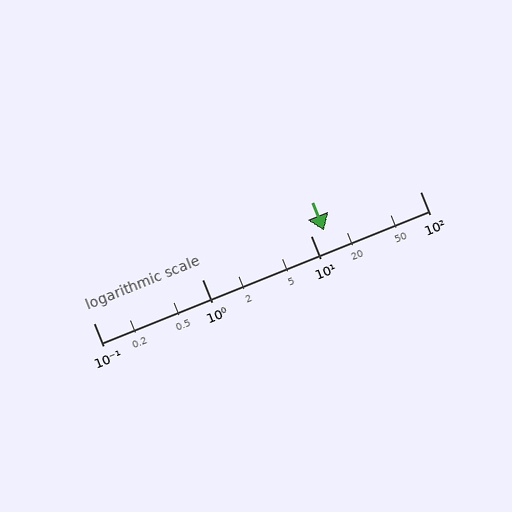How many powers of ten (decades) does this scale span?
The scale spans 3 decades, from 0.1 to 100.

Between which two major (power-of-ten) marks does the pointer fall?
The pointer is between 10 and 100.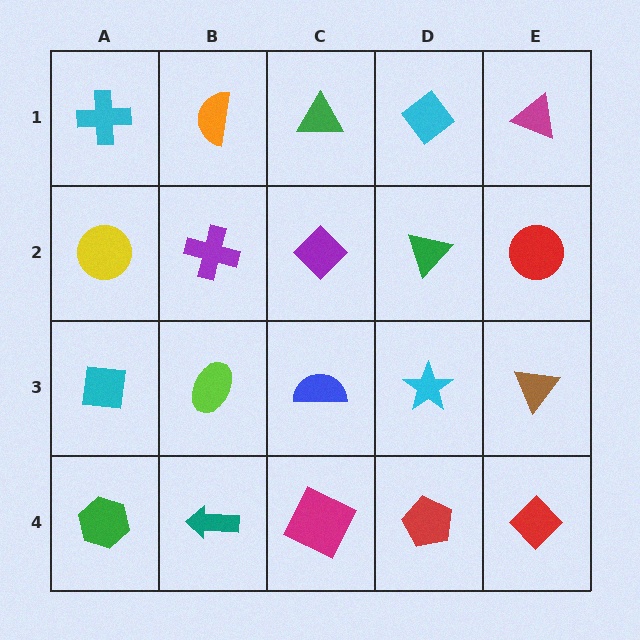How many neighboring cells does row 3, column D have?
4.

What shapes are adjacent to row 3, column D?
A green triangle (row 2, column D), a red pentagon (row 4, column D), a blue semicircle (row 3, column C), a brown triangle (row 3, column E).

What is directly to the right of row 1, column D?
A magenta triangle.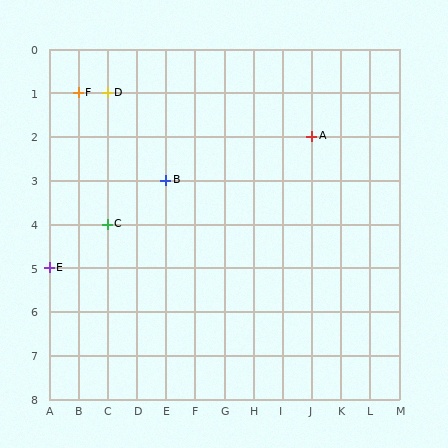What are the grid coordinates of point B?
Point B is at grid coordinates (E, 3).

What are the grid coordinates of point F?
Point F is at grid coordinates (B, 1).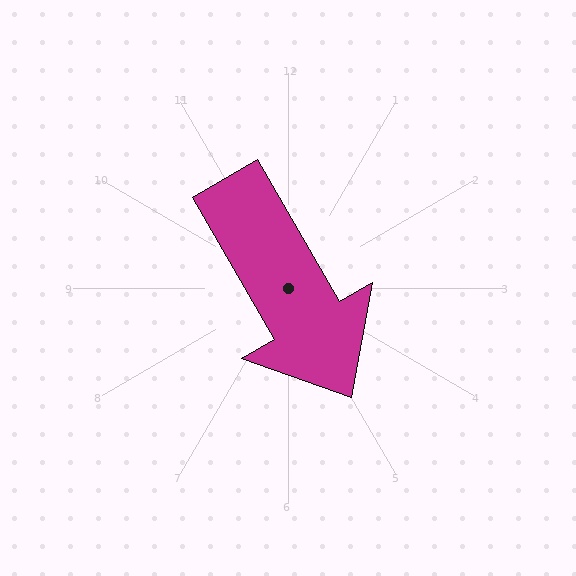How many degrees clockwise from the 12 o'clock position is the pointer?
Approximately 150 degrees.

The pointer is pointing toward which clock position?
Roughly 5 o'clock.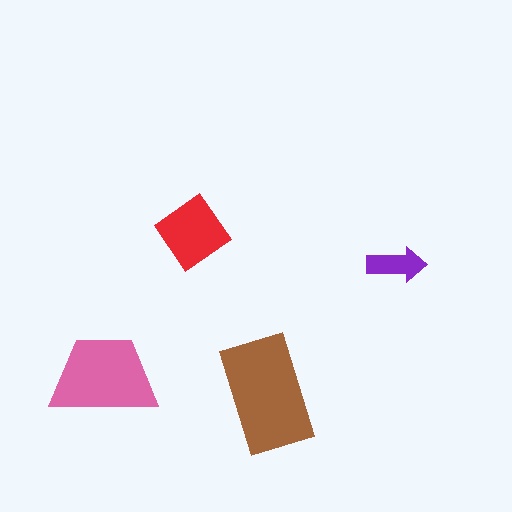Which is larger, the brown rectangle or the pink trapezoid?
The brown rectangle.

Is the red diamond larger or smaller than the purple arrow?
Larger.